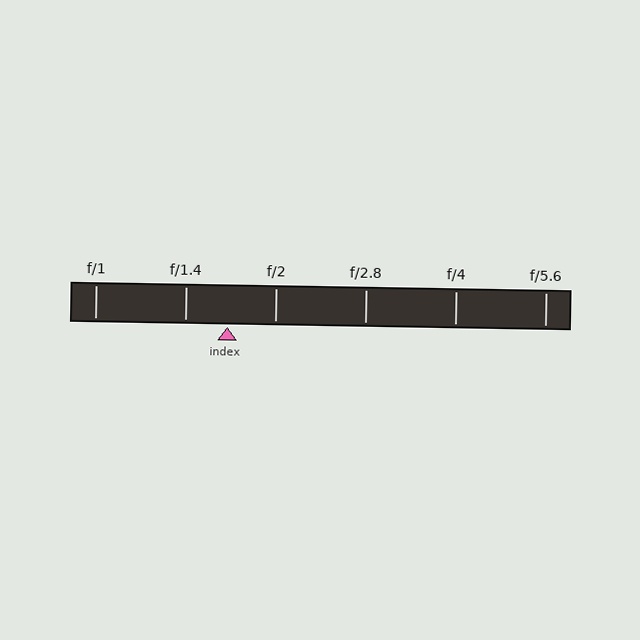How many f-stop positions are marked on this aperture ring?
There are 6 f-stop positions marked.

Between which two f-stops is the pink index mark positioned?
The index mark is between f/1.4 and f/2.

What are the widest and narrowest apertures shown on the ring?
The widest aperture shown is f/1 and the narrowest is f/5.6.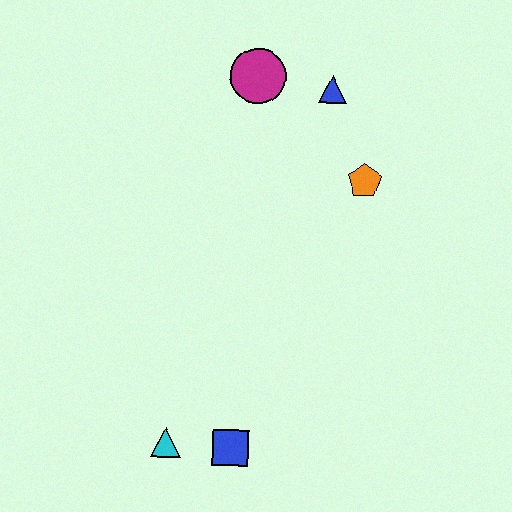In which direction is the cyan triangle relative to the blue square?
The cyan triangle is to the left of the blue square.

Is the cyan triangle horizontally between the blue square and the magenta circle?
No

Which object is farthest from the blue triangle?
The cyan triangle is farthest from the blue triangle.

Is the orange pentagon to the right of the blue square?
Yes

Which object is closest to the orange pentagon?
The blue triangle is closest to the orange pentagon.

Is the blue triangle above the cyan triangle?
Yes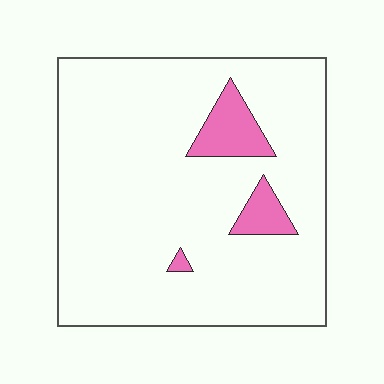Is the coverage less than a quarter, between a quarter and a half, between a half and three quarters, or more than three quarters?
Less than a quarter.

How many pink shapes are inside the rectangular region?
3.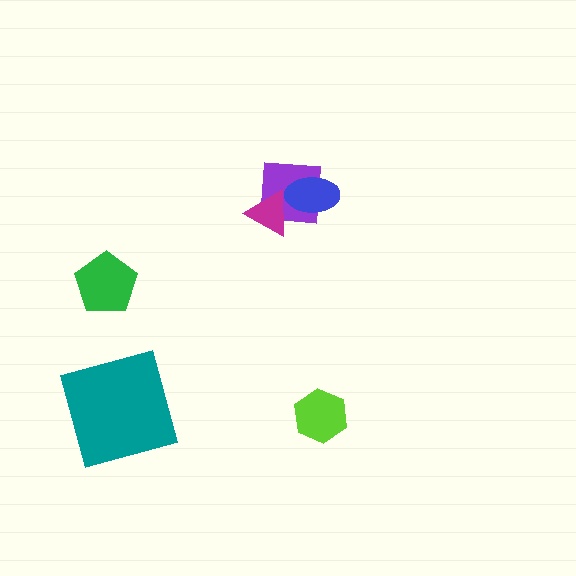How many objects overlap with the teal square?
0 objects overlap with the teal square.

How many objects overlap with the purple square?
2 objects overlap with the purple square.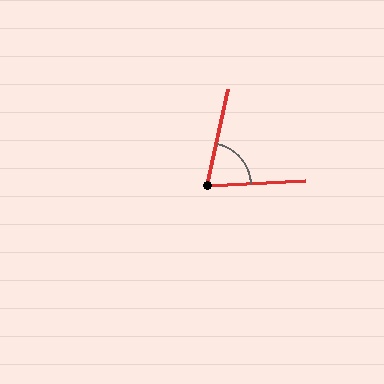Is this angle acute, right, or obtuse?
It is acute.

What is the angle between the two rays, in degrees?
Approximately 75 degrees.